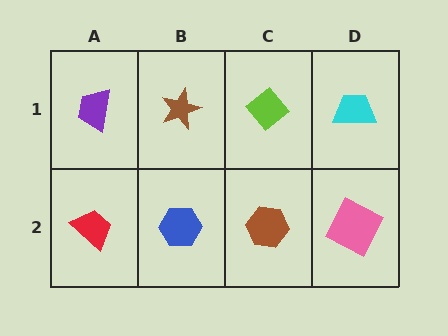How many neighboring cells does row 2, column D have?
2.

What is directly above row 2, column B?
A brown star.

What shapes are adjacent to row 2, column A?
A purple trapezoid (row 1, column A), a blue hexagon (row 2, column B).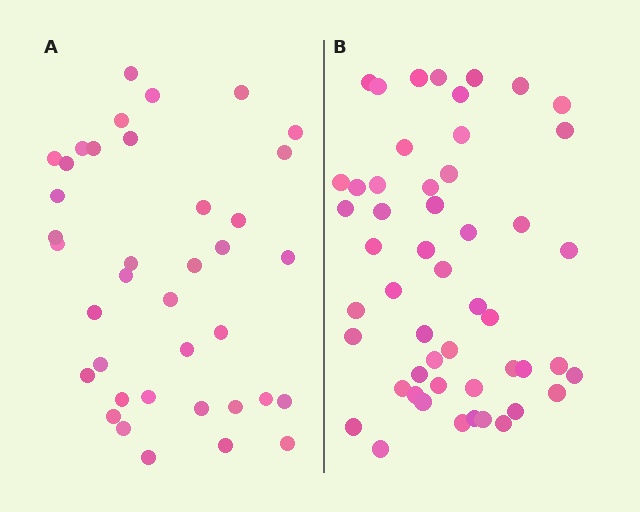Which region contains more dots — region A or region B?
Region B (the right region) has more dots.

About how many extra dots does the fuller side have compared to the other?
Region B has approximately 15 more dots than region A.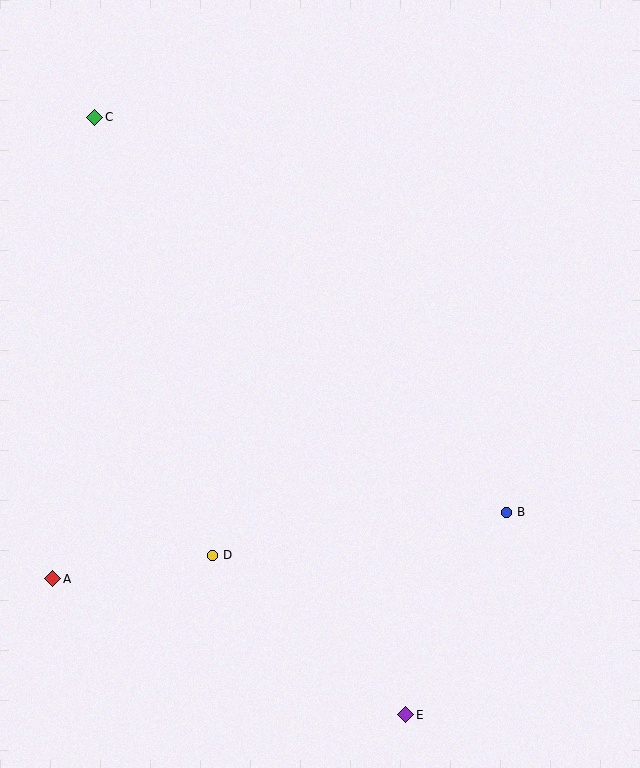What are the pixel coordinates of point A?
Point A is at (53, 579).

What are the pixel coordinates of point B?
Point B is at (507, 512).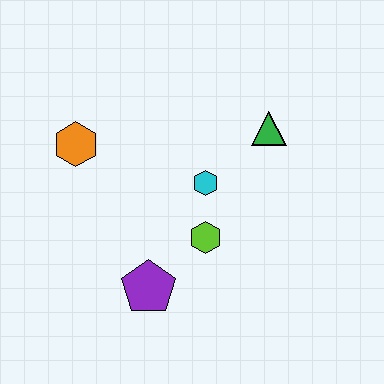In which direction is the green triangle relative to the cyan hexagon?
The green triangle is to the right of the cyan hexagon.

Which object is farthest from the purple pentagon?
The green triangle is farthest from the purple pentagon.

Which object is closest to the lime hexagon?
The cyan hexagon is closest to the lime hexagon.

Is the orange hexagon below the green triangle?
Yes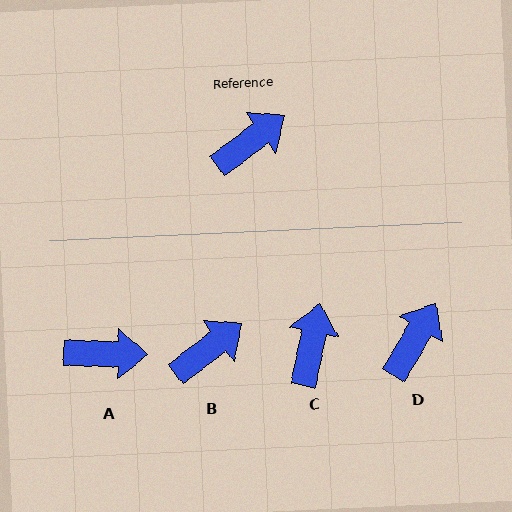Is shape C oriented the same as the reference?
No, it is off by about 42 degrees.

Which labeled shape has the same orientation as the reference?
B.